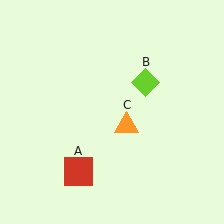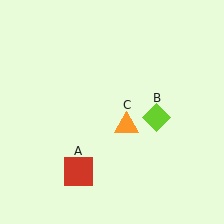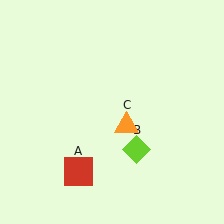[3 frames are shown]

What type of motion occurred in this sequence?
The lime diamond (object B) rotated clockwise around the center of the scene.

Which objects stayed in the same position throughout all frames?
Red square (object A) and orange triangle (object C) remained stationary.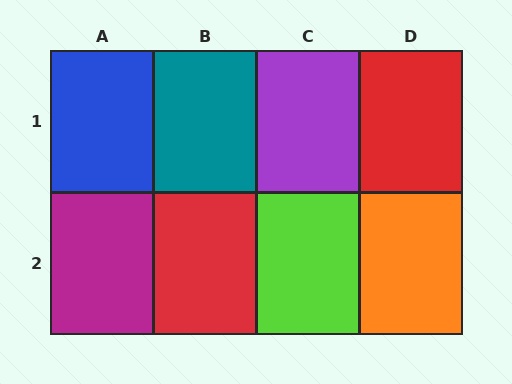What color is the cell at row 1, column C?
Purple.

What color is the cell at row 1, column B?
Teal.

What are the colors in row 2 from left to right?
Magenta, red, lime, orange.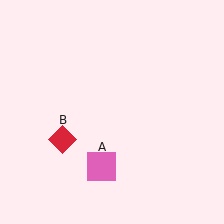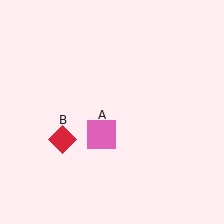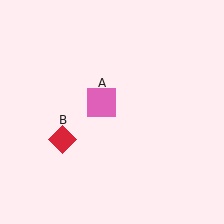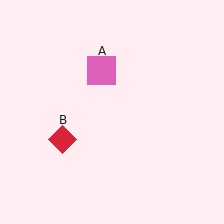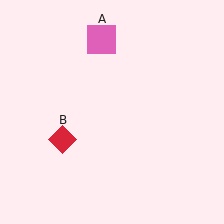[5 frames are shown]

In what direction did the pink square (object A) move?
The pink square (object A) moved up.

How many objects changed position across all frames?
1 object changed position: pink square (object A).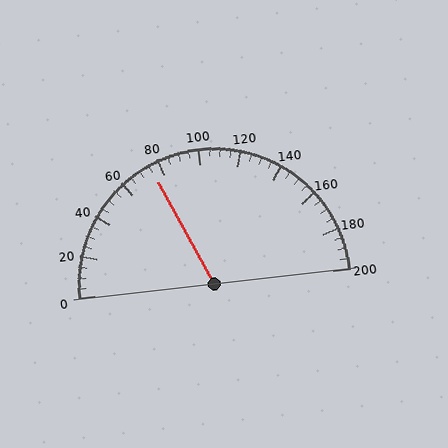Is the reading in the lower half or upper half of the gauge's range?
The reading is in the lower half of the range (0 to 200).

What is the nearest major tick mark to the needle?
The nearest major tick mark is 80.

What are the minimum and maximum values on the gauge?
The gauge ranges from 0 to 200.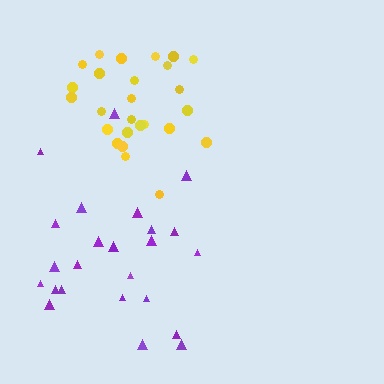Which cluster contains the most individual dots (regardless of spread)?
Yellow (26).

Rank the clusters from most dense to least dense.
yellow, purple.